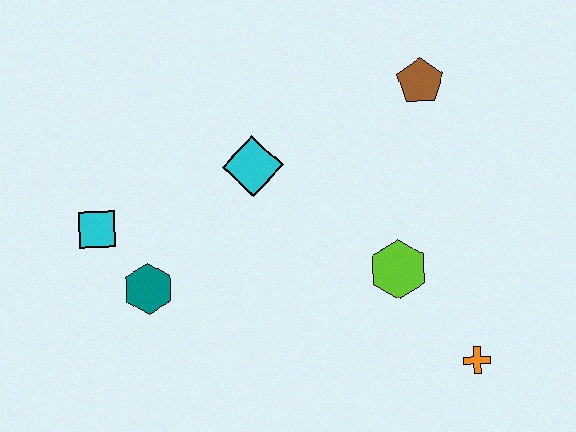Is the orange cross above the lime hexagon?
No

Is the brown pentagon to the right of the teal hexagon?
Yes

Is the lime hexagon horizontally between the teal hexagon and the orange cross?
Yes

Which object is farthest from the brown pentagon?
The cyan square is farthest from the brown pentagon.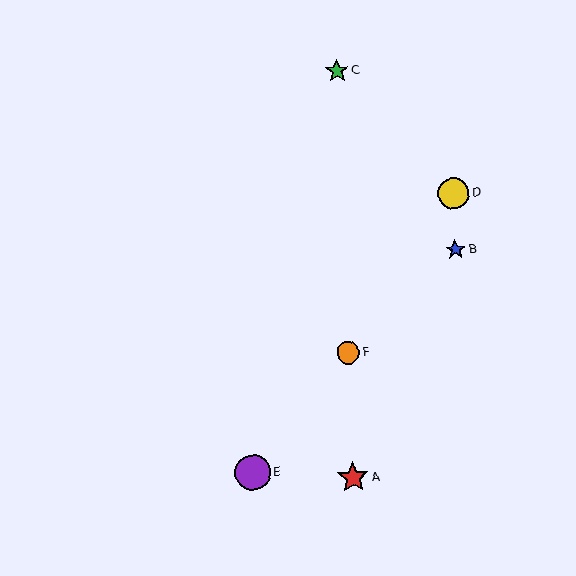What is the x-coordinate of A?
Object A is at x≈353.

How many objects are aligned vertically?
3 objects (A, C, F) are aligned vertically.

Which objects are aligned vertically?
Objects A, C, F are aligned vertically.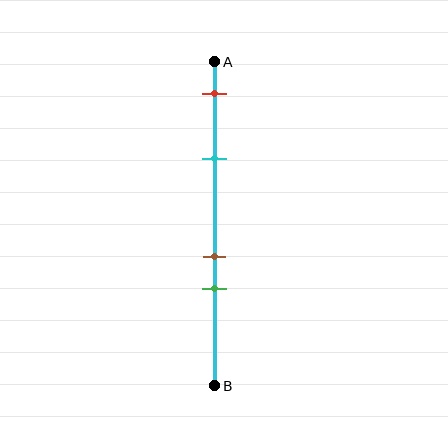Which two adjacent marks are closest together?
The brown and green marks are the closest adjacent pair.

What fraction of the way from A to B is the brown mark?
The brown mark is approximately 60% (0.6) of the way from A to B.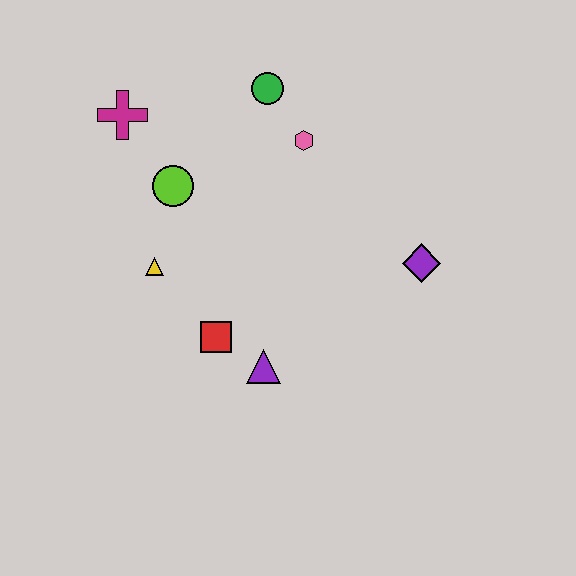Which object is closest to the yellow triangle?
The lime circle is closest to the yellow triangle.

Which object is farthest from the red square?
The green circle is farthest from the red square.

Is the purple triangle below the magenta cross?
Yes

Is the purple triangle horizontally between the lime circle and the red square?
No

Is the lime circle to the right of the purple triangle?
No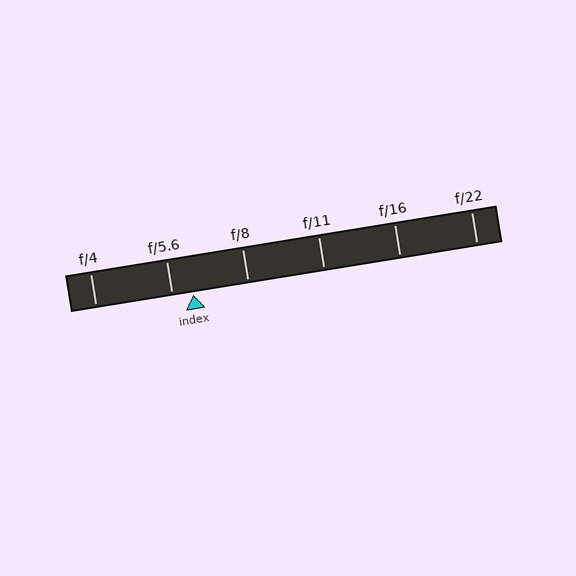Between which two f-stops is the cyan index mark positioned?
The index mark is between f/5.6 and f/8.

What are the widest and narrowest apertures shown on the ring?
The widest aperture shown is f/4 and the narrowest is f/22.